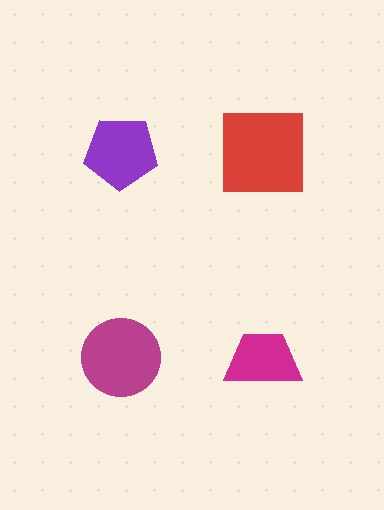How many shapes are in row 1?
2 shapes.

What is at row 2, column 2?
A magenta trapezoid.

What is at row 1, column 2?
A red square.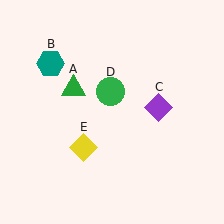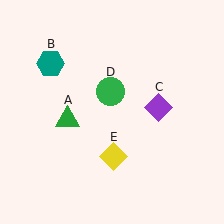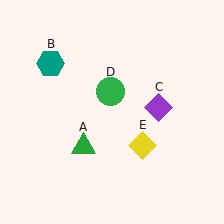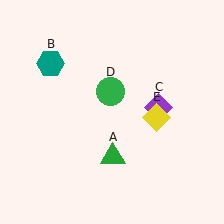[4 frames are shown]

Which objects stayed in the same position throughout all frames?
Teal hexagon (object B) and purple diamond (object C) and green circle (object D) remained stationary.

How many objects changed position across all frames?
2 objects changed position: green triangle (object A), yellow diamond (object E).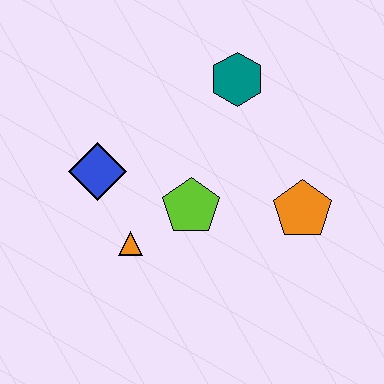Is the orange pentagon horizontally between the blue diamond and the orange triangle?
No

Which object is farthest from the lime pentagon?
The teal hexagon is farthest from the lime pentagon.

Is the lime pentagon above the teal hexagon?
No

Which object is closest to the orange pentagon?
The lime pentagon is closest to the orange pentagon.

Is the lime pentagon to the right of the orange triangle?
Yes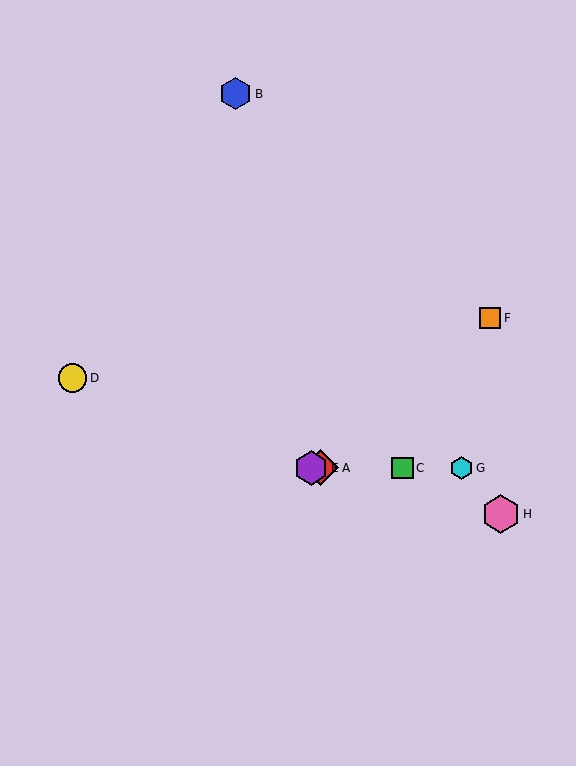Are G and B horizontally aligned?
No, G is at y≈468 and B is at y≈94.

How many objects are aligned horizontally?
4 objects (A, C, E, G) are aligned horizontally.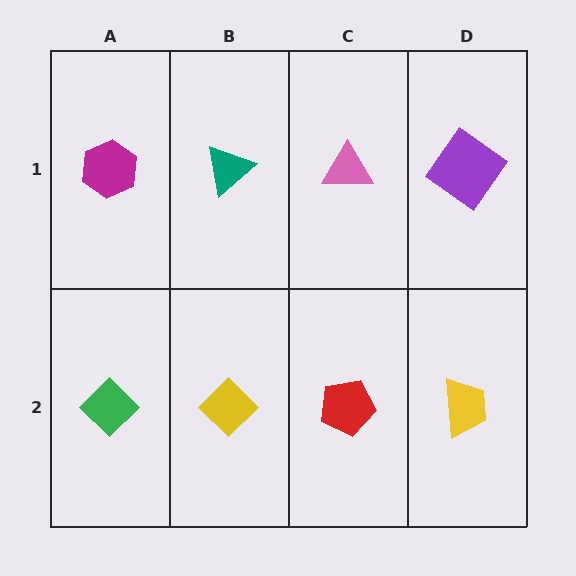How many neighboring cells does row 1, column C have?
3.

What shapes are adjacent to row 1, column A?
A green diamond (row 2, column A), a teal triangle (row 1, column B).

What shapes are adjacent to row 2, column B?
A teal triangle (row 1, column B), a green diamond (row 2, column A), a red pentagon (row 2, column C).